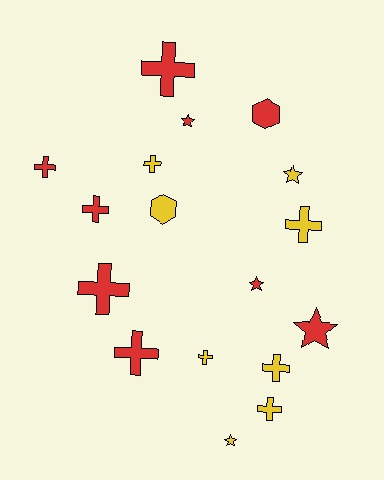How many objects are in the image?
There are 17 objects.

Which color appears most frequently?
Red, with 9 objects.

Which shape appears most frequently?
Cross, with 10 objects.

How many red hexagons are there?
There is 1 red hexagon.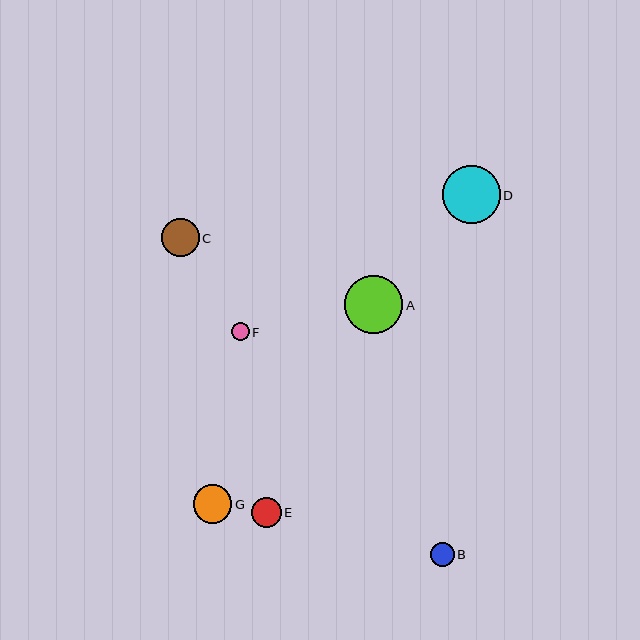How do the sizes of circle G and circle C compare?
Circle G and circle C are approximately the same size.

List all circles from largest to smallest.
From largest to smallest: A, D, G, C, E, B, F.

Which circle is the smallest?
Circle F is the smallest with a size of approximately 18 pixels.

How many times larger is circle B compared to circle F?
Circle B is approximately 1.3 times the size of circle F.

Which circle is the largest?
Circle A is the largest with a size of approximately 59 pixels.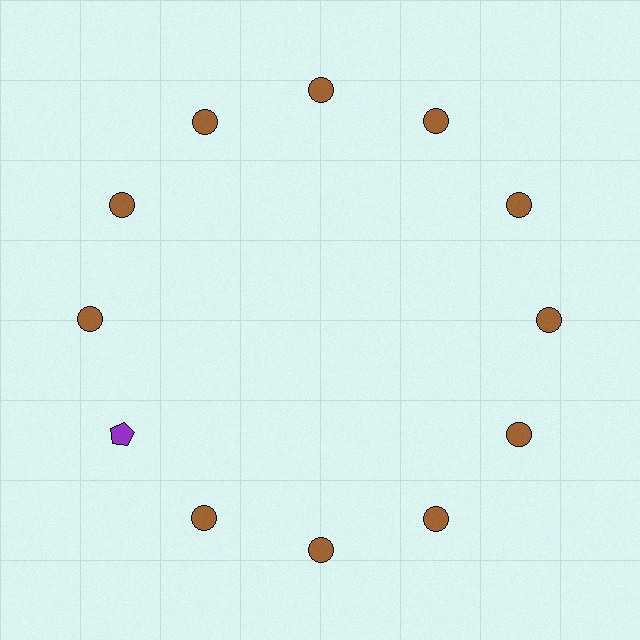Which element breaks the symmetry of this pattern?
The purple pentagon at roughly the 8 o'clock position breaks the symmetry. All other shapes are brown circles.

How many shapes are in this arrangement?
There are 12 shapes arranged in a ring pattern.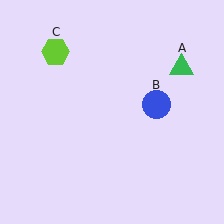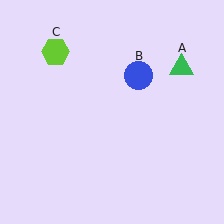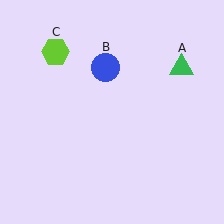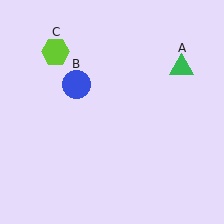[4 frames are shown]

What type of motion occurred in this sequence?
The blue circle (object B) rotated counterclockwise around the center of the scene.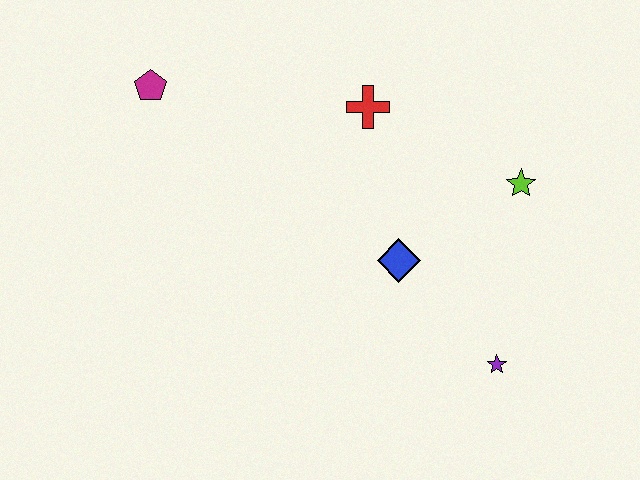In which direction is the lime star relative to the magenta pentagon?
The lime star is to the right of the magenta pentagon.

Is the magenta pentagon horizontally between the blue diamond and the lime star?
No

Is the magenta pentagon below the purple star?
No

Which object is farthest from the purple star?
The magenta pentagon is farthest from the purple star.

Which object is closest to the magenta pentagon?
The red cross is closest to the magenta pentagon.